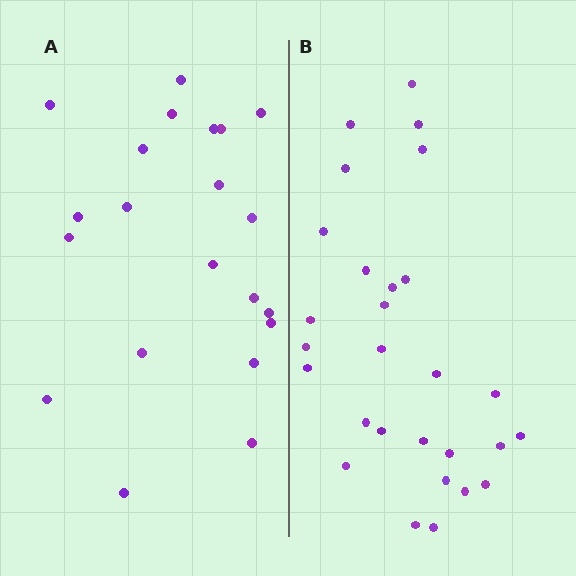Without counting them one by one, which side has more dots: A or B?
Region B (the right region) has more dots.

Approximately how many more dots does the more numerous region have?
Region B has roughly 8 or so more dots than region A.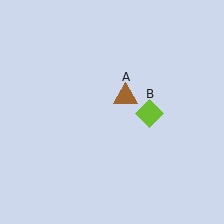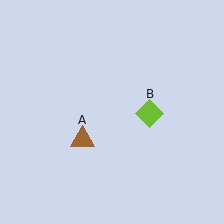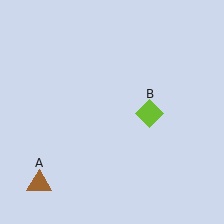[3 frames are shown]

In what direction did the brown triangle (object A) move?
The brown triangle (object A) moved down and to the left.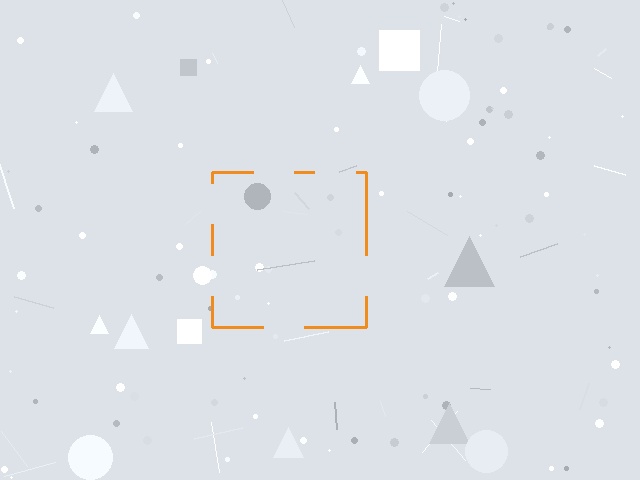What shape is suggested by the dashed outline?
The dashed outline suggests a square.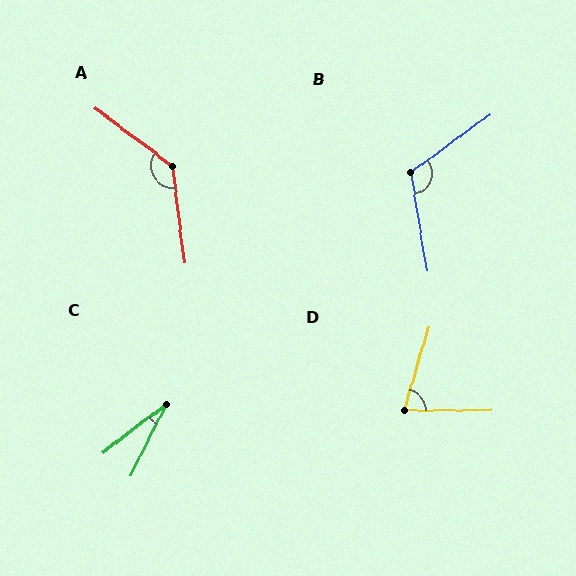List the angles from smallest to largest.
C (26°), D (73°), B (117°), A (134°).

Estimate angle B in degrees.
Approximately 117 degrees.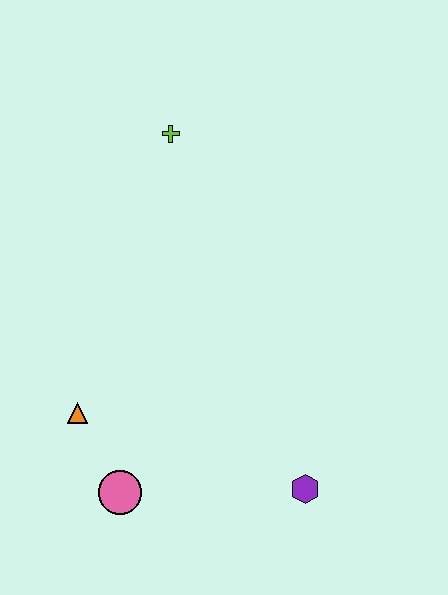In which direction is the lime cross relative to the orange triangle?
The lime cross is above the orange triangle.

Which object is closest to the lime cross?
The orange triangle is closest to the lime cross.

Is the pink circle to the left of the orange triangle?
No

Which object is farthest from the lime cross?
The purple hexagon is farthest from the lime cross.